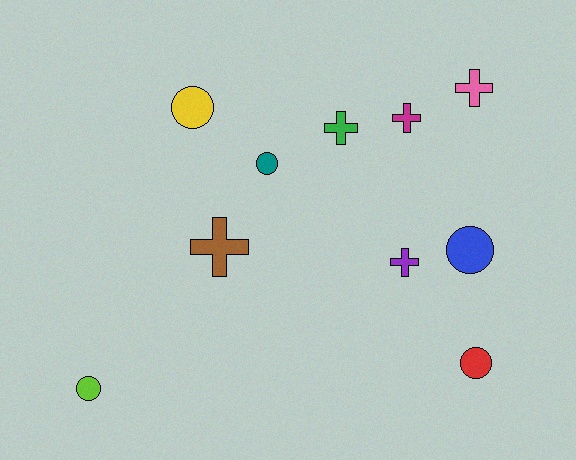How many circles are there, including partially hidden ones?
There are 5 circles.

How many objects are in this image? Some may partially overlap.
There are 10 objects.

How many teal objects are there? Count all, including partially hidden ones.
There is 1 teal object.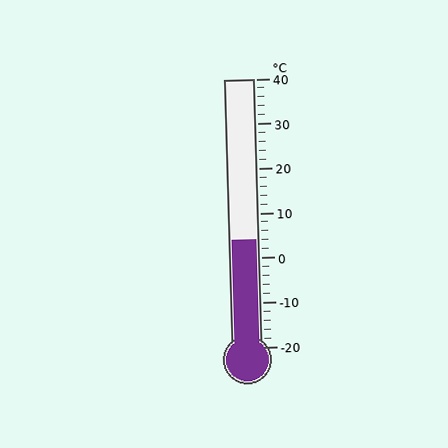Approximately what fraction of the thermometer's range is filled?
The thermometer is filled to approximately 40% of its range.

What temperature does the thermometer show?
The thermometer shows approximately 4°C.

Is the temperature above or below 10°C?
The temperature is below 10°C.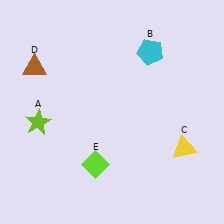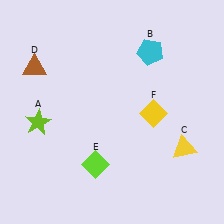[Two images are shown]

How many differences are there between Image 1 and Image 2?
There is 1 difference between the two images.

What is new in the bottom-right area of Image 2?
A yellow diamond (F) was added in the bottom-right area of Image 2.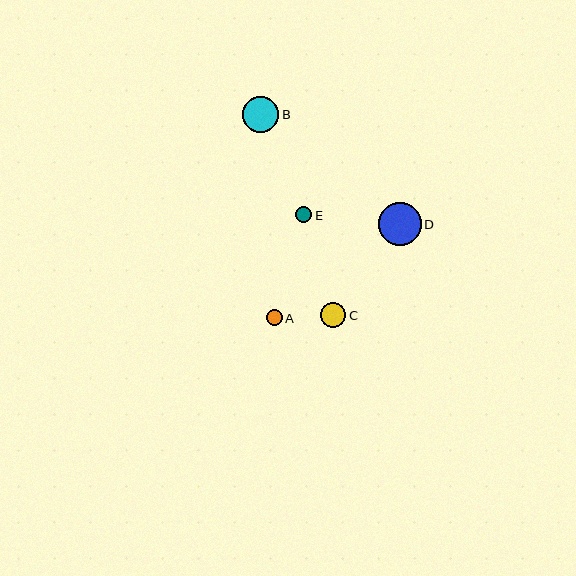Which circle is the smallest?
Circle A is the smallest with a size of approximately 16 pixels.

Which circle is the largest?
Circle D is the largest with a size of approximately 43 pixels.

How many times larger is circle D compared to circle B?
Circle D is approximately 1.2 times the size of circle B.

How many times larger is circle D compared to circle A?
Circle D is approximately 2.7 times the size of circle A.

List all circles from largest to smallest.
From largest to smallest: D, B, C, E, A.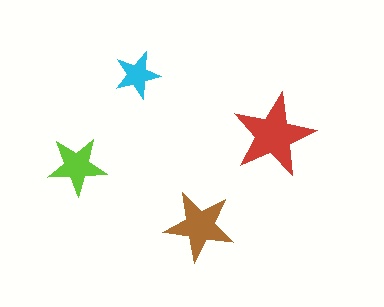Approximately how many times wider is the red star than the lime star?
About 1.5 times wider.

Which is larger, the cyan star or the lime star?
The lime one.